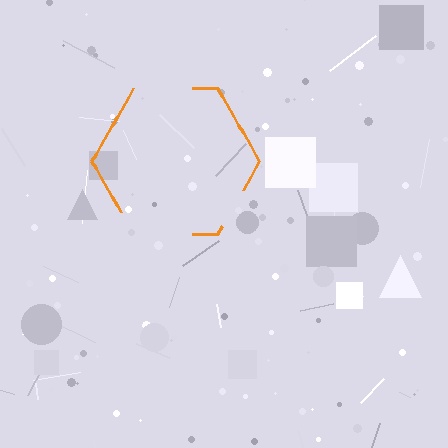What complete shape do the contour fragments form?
The contour fragments form a hexagon.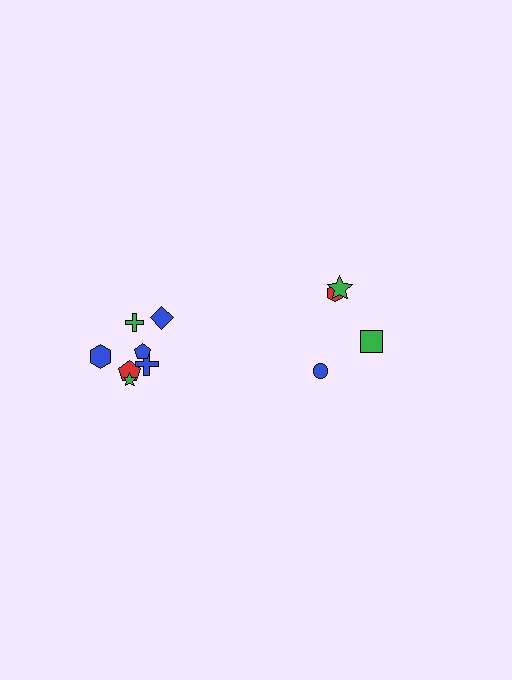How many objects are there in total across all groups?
There are 11 objects.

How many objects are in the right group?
There are 4 objects.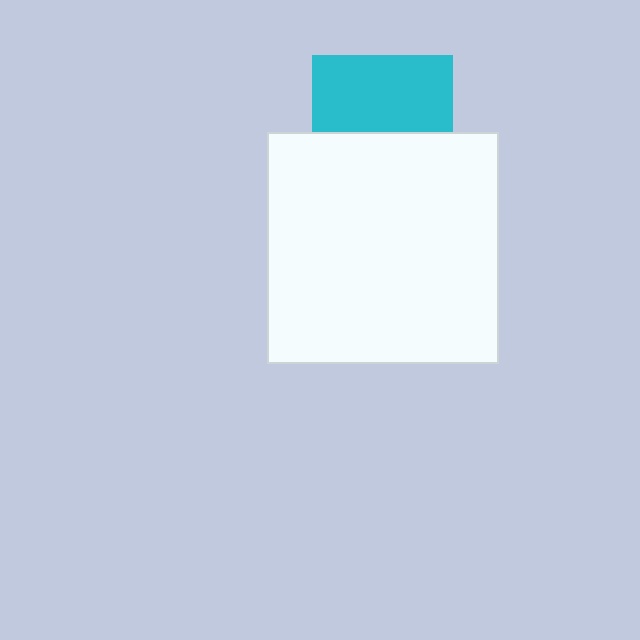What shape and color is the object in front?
The object in front is a white square.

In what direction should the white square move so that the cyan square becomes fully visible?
The white square should move down. That is the shortest direction to clear the overlap and leave the cyan square fully visible.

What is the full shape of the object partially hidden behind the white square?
The partially hidden object is a cyan square.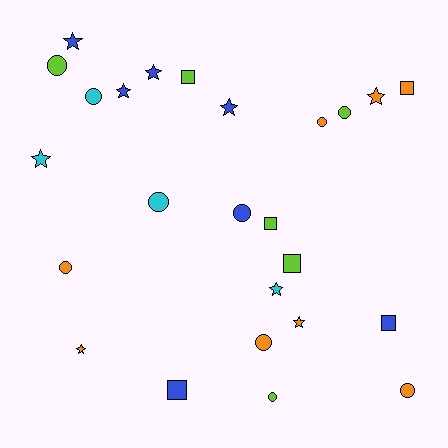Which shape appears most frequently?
Circle, with 10 objects.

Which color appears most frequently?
Orange, with 8 objects.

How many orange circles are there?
There are 4 orange circles.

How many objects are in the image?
There are 25 objects.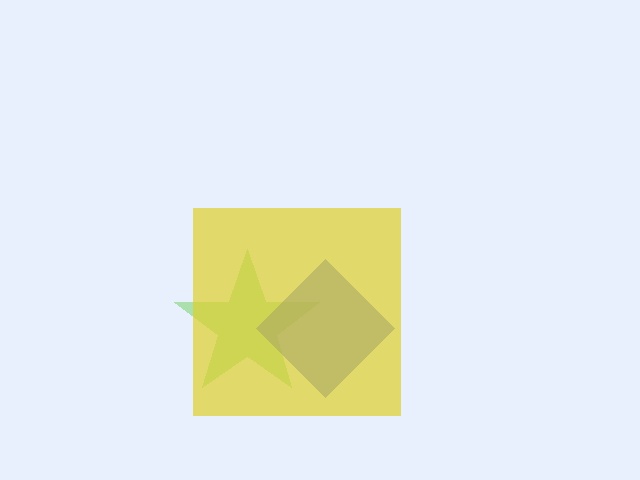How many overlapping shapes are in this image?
There are 3 overlapping shapes in the image.